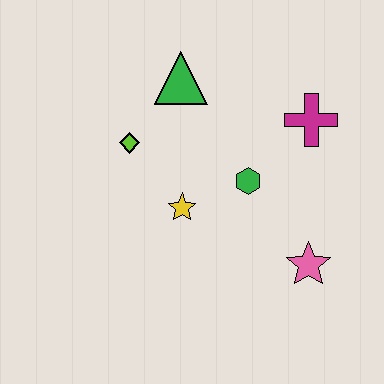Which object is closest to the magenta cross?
The green hexagon is closest to the magenta cross.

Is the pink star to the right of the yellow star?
Yes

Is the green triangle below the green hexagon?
No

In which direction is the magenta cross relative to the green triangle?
The magenta cross is to the right of the green triangle.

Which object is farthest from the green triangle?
The pink star is farthest from the green triangle.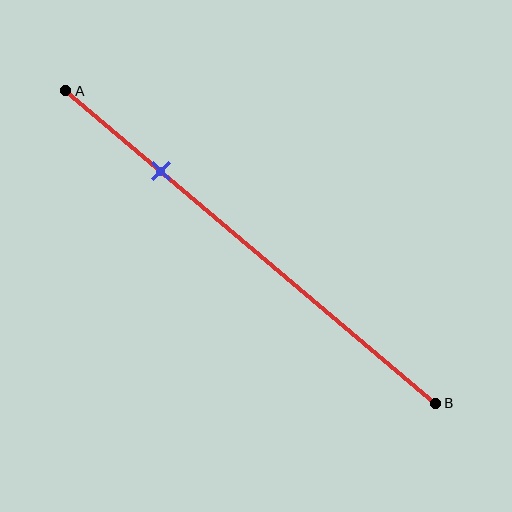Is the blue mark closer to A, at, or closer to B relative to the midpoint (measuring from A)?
The blue mark is closer to point A than the midpoint of segment AB.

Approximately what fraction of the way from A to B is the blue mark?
The blue mark is approximately 25% of the way from A to B.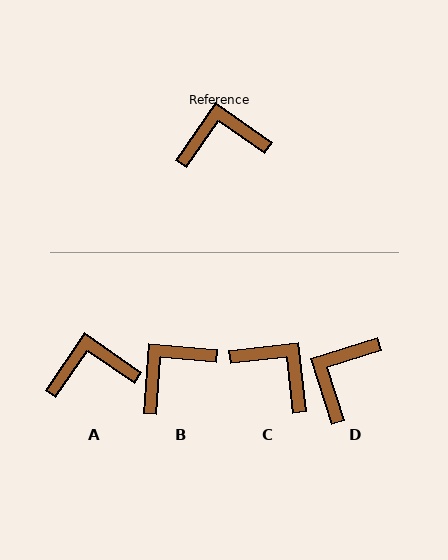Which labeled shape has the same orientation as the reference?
A.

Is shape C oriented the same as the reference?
No, it is off by about 49 degrees.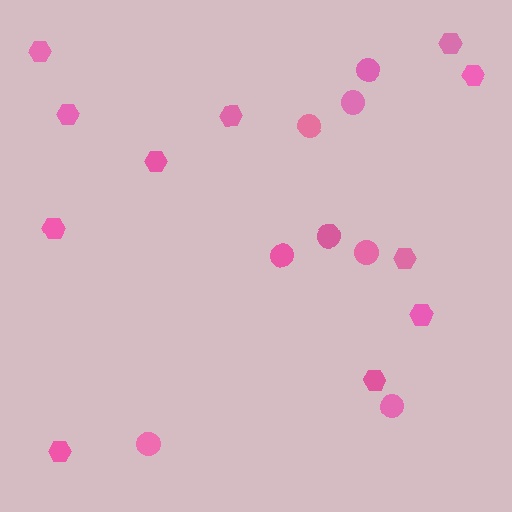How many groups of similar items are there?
There are 2 groups: one group of hexagons (11) and one group of circles (8).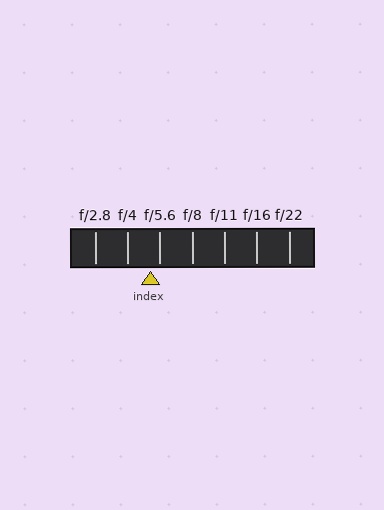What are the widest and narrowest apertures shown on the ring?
The widest aperture shown is f/2.8 and the narrowest is f/22.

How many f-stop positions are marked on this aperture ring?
There are 7 f-stop positions marked.